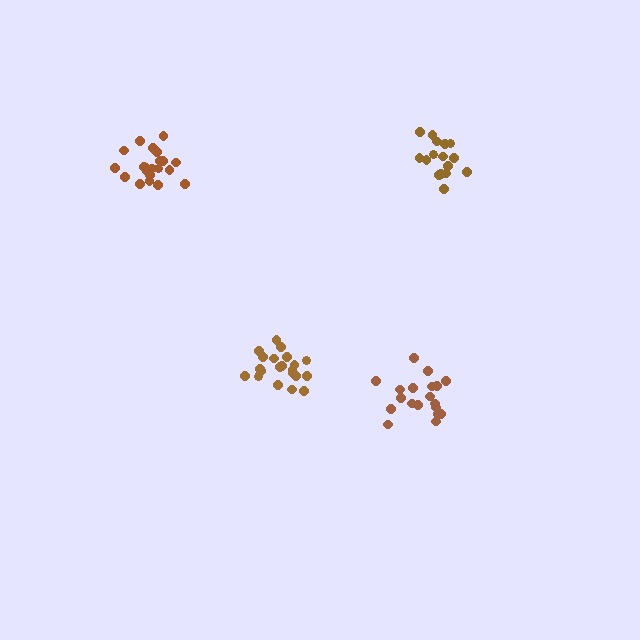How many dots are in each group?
Group 1: 21 dots, Group 2: 16 dots, Group 3: 21 dots, Group 4: 19 dots (77 total).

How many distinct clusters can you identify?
There are 4 distinct clusters.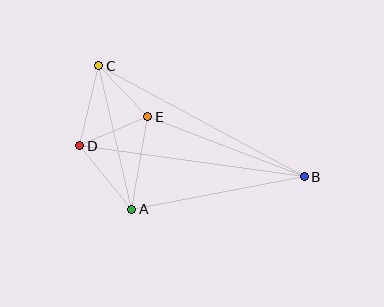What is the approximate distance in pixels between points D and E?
The distance between D and E is approximately 74 pixels.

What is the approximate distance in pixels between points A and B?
The distance between A and B is approximately 176 pixels.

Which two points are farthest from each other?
Points B and C are farthest from each other.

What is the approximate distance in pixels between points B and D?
The distance between B and D is approximately 227 pixels.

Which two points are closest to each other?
Points C and E are closest to each other.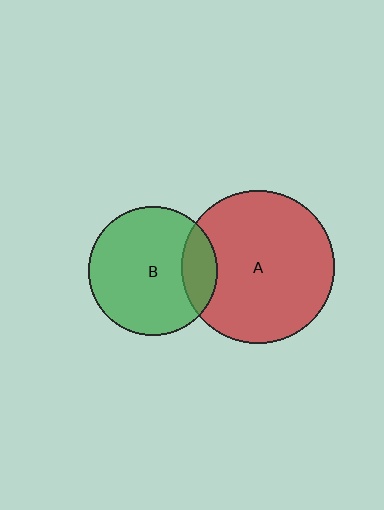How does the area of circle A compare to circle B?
Approximately 1.4 times.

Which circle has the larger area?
Circle A (red).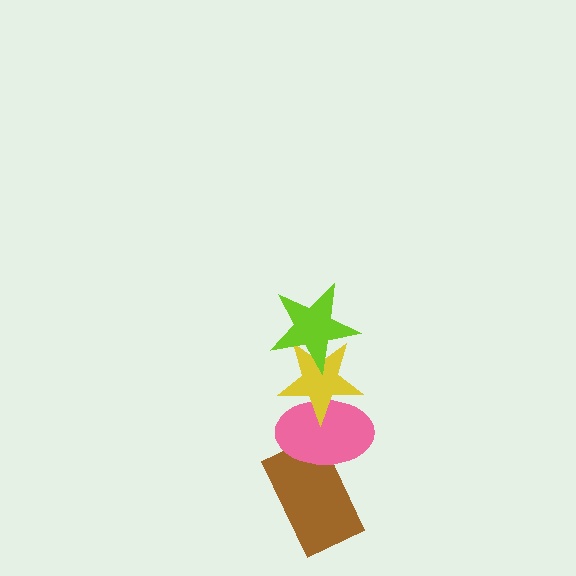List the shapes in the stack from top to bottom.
From top to bottom: the lime star, the yellow star, the pink ellipse, the brown rectangle.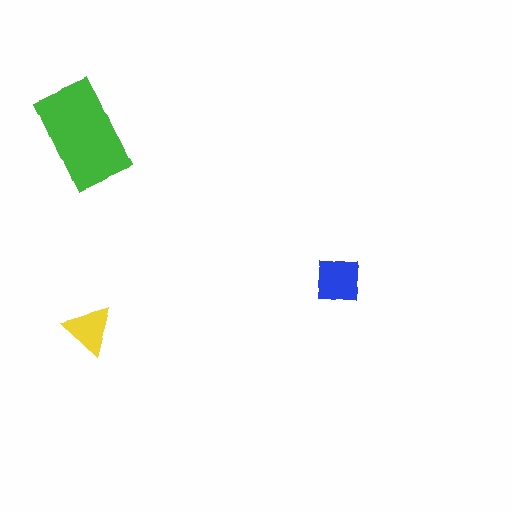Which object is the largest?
The green rectangle.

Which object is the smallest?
The yellow triangle.